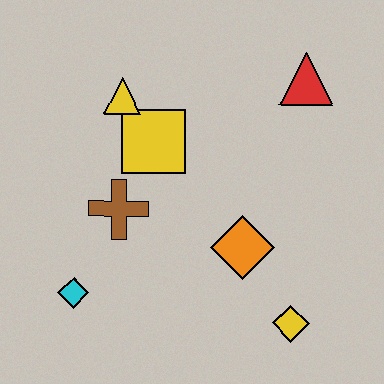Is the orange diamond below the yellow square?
Yes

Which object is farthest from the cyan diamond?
The red triangle is farthest from the cyan diamond.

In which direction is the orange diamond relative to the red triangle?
The orange diamond is below the red triangle.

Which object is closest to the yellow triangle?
The yellow square is closest to the yellow triangle.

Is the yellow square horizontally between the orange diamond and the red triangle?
No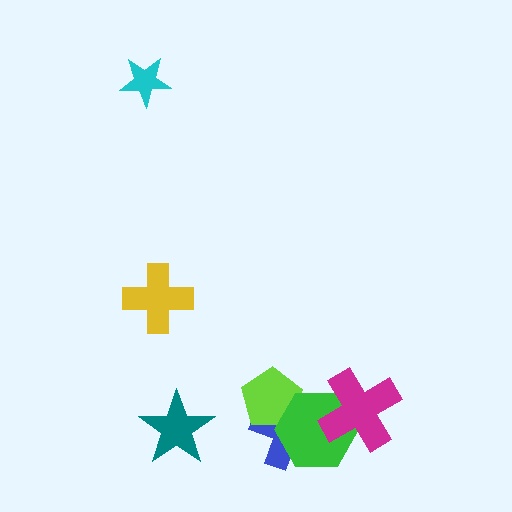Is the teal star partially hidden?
No, no other shape covers it.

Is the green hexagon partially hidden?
Yes, it is partially covered by another shape.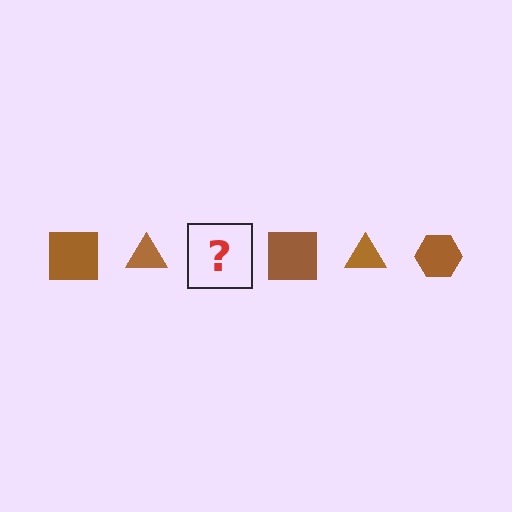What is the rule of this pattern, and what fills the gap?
The rule is that the pattern cycles through square, triangle, hexagon shapes in brown. The gap should be filled with a brown hexagon.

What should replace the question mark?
The question mark should be replaced with a brown hexagon.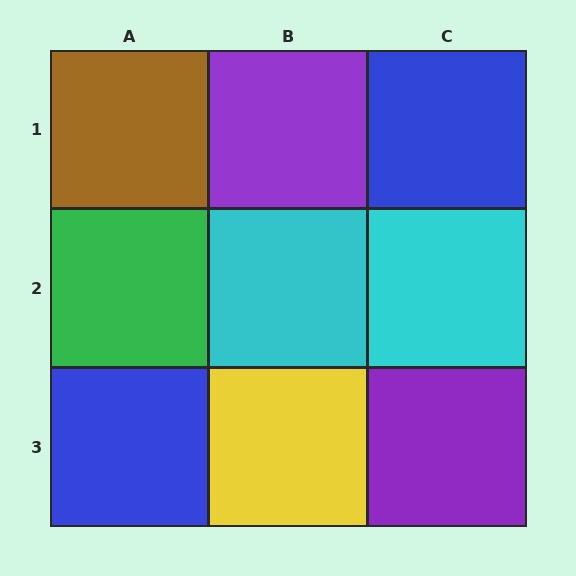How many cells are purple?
2 cells are purple.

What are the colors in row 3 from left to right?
Blue, yellow, purple.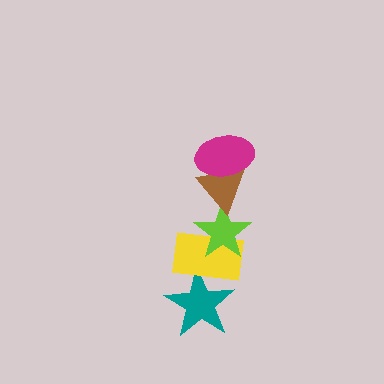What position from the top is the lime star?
The lime star is 3rd from the top.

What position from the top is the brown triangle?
The brown triangle is 2nd from the top.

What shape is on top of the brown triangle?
The magenta ellipse is on top of the brown triangle.